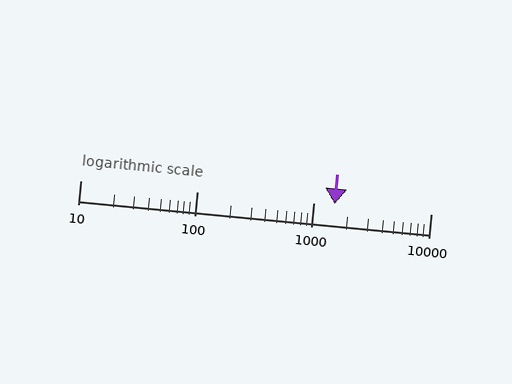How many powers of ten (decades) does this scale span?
The scale spans 3 decades, from 10 to 10000.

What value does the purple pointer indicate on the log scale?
The pointer indicates approximately 1500.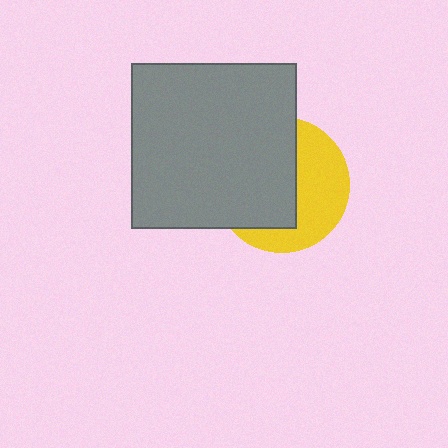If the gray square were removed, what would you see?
You would see the complete yellow circle.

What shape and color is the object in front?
The object in front is a gray square.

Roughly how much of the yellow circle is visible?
A small part of it is visible (roughly 44%).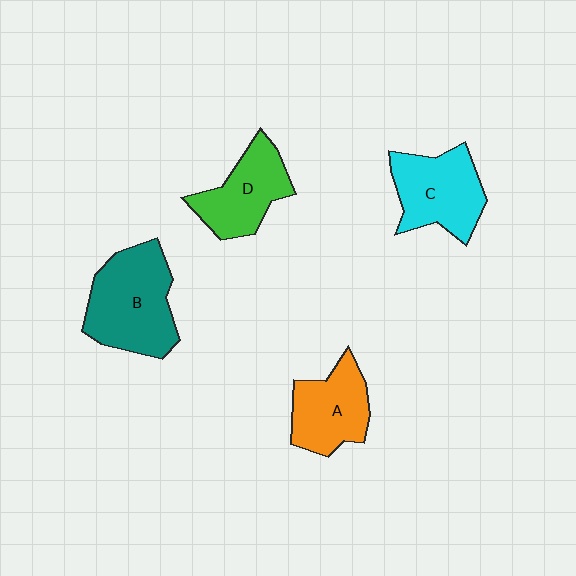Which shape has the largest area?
Shape B (teal).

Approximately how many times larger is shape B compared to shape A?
Approximately 1.4 times.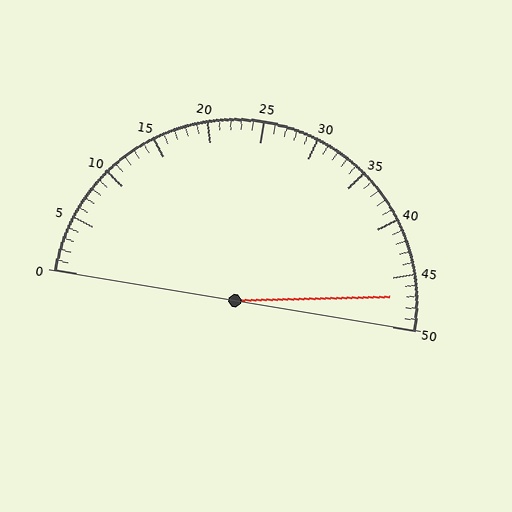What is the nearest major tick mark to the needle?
The nearest major tick mark is 45.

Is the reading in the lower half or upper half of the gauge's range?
The reading is in the upper half of the range (0 to 50).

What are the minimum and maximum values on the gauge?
The gauge ranges from 0 to 50.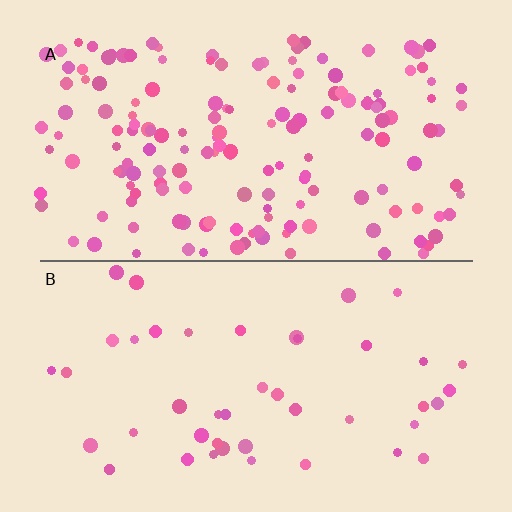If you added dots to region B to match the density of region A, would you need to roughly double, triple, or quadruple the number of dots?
Approximately quadruple.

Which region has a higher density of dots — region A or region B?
A (the top).